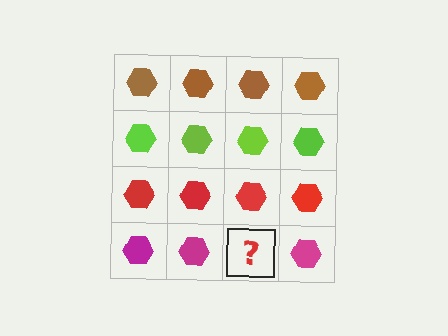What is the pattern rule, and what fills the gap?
The rule is that each row has a consistent color. The gap should be filled with a magenta hexagon.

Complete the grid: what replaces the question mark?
The question mark should be replaced with a magenta hexagon.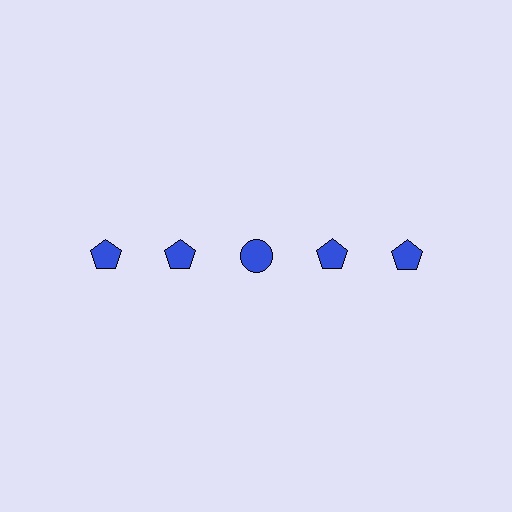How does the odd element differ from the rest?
It has a different shape: circle instead of pentagon.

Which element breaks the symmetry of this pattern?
The blue circle in the top row, center column breaks the symmetry. All other shapes are blue pentagons.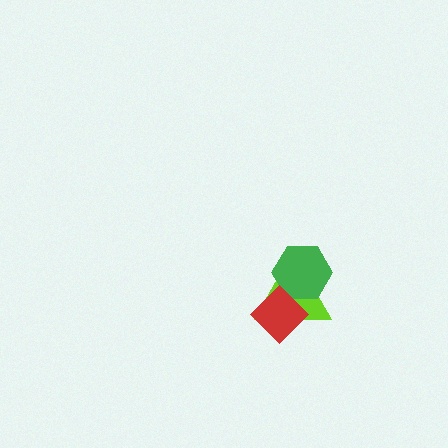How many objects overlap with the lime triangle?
2 objects overlap with the lime triangle.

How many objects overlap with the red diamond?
2 objects overlap with the red diamond.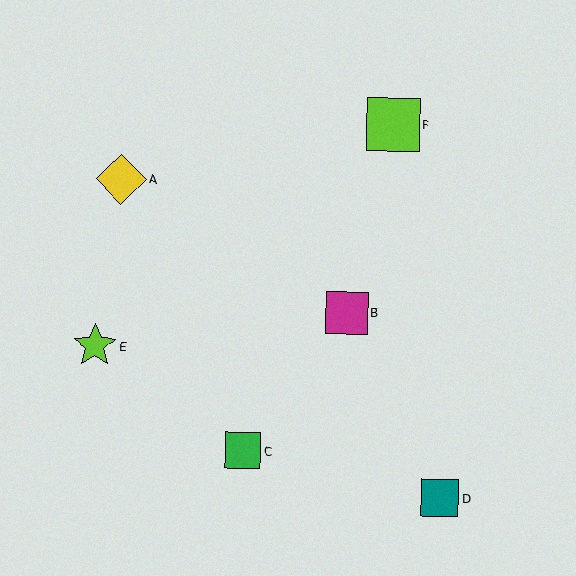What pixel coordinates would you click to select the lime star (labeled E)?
Click at (95, 346) to select the lime star E.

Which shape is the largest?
The lime square (labeled F) is the largest.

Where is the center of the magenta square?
The center of the magenta square is at (347, 313).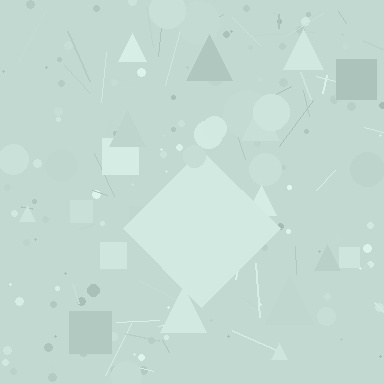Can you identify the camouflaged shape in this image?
The camouflaged shape is a diamond.